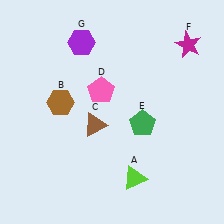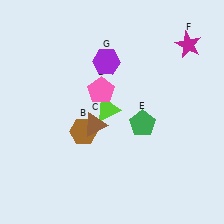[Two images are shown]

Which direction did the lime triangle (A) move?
The lime triangle (A) moved up.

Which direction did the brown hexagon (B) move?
The brown hexagon (B) moved down.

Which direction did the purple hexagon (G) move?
The purple hexagon (G) moved right.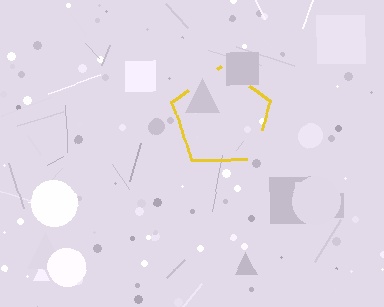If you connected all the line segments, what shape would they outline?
They would outline a pentagon.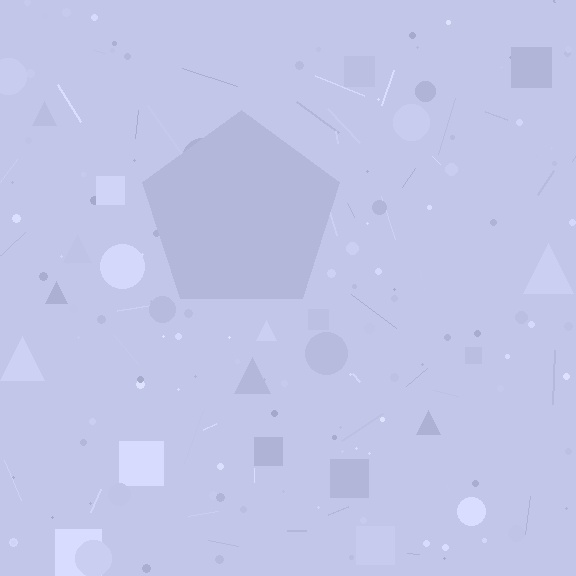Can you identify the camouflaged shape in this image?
The camouflaged shape is a pentagon.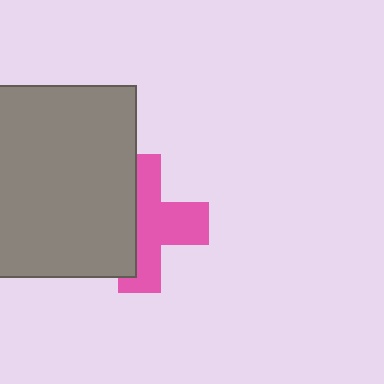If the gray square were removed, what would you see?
You would see the complete pink cross.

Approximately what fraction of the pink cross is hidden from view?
Roughly 44% of the pink cross is hidden behind the gray square.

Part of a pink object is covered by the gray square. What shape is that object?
It is a cross.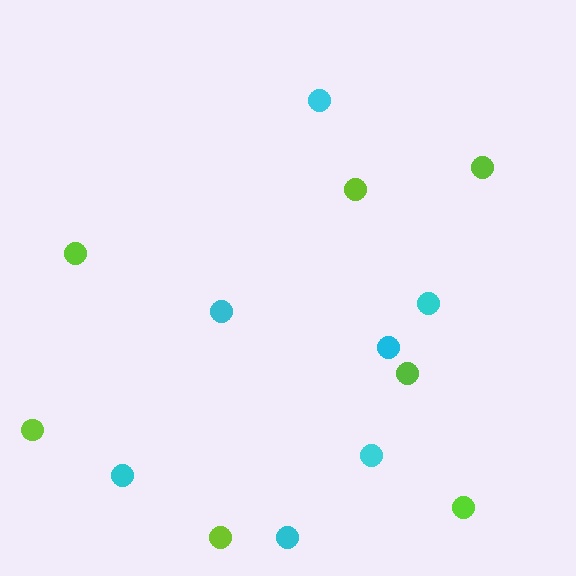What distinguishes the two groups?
There are 2 groups: one group of lime circles (7) and one group of cyan circles (7).